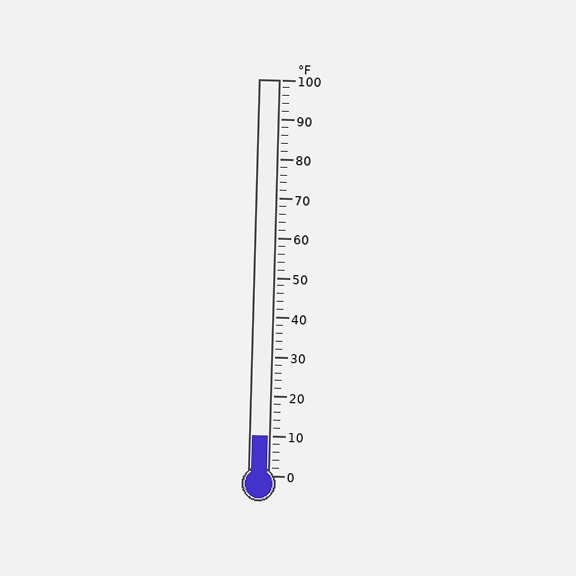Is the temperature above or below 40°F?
The temperature is below 40°F.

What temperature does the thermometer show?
The thermometer shows approximately 10°F.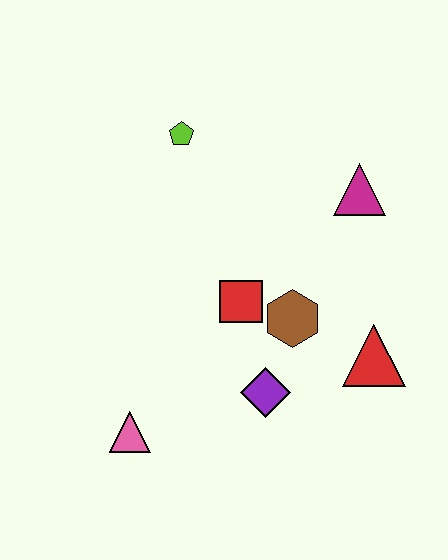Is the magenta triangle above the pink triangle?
Yes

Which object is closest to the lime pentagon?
The red square is closest to the lime pentagon.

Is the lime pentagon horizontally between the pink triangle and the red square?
Yes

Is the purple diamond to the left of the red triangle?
Yes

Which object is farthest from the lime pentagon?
The pink triangle is farthest from the lime pentagon.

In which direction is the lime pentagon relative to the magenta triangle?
The lime pentagon is to the left of the magenta triangle.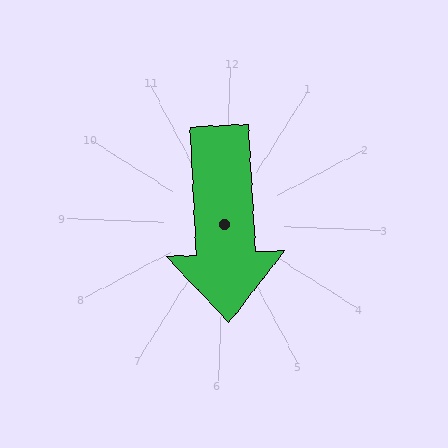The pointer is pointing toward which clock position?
Roughly 6 o'clock.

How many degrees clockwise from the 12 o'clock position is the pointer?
Approximately 175 degrees.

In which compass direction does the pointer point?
South.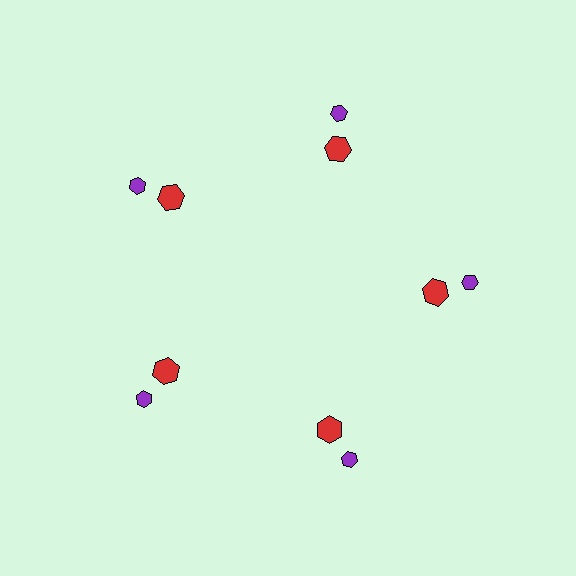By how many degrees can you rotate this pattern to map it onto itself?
The pattern maps onto itself every 72 degrees of rotation.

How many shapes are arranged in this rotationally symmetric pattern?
There are 10 shapes, arranged in 5 groups of 2.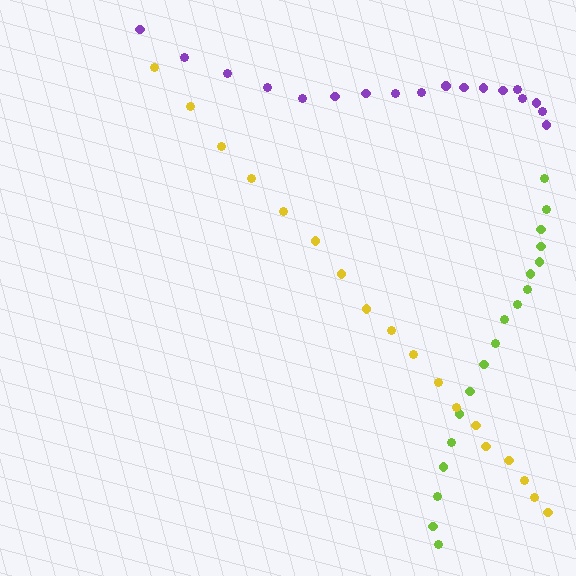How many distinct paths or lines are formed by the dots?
There are 3 distinct paths.